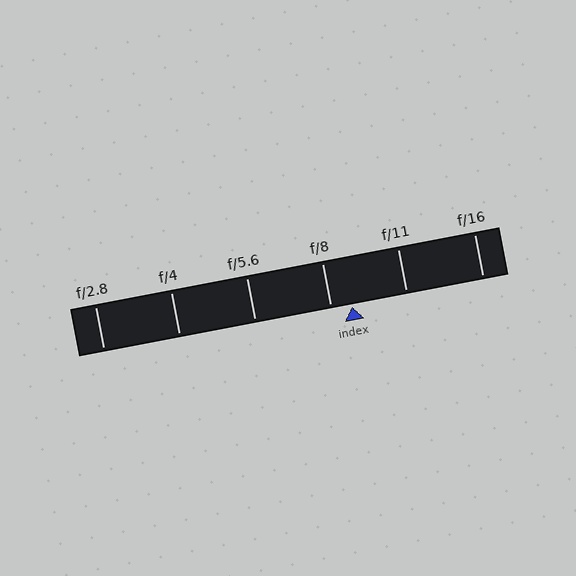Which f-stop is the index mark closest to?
The index mark is closest to f/8.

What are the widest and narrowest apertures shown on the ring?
The widest aperture shown is f/2.8 and the narrowest is f/16.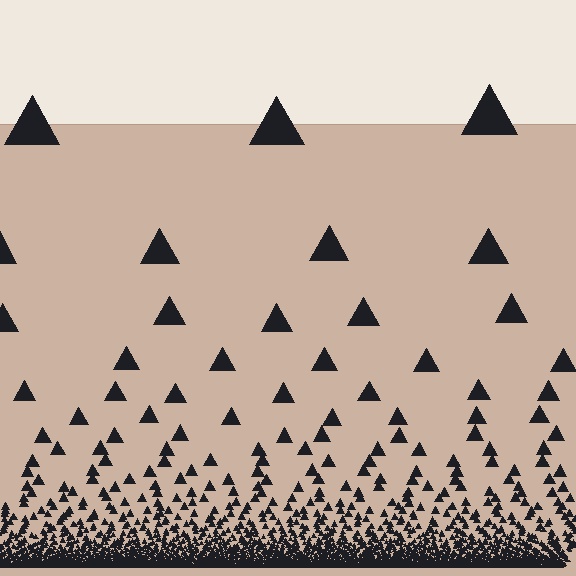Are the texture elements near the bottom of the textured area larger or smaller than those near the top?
Smaller. The gradient is inverted — elements near the bottom are smaller and denser.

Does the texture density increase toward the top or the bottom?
Density increases toward the bottom.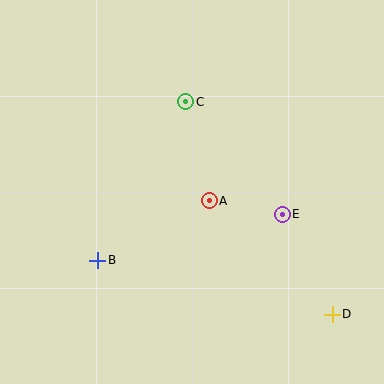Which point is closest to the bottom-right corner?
Point D is closest to the bottom-right corner.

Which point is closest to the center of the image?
Point A at (209, 201) is closest to the center.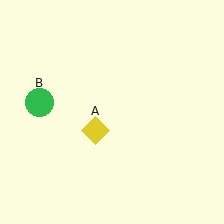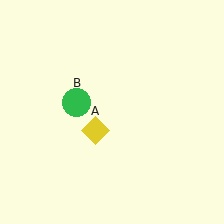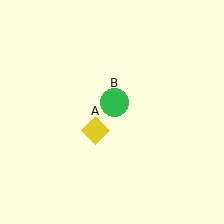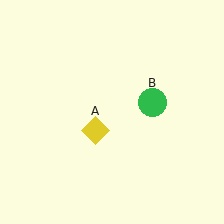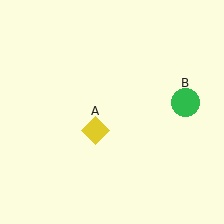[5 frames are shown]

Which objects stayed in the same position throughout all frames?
Yellow diamond (object A) remained stationary.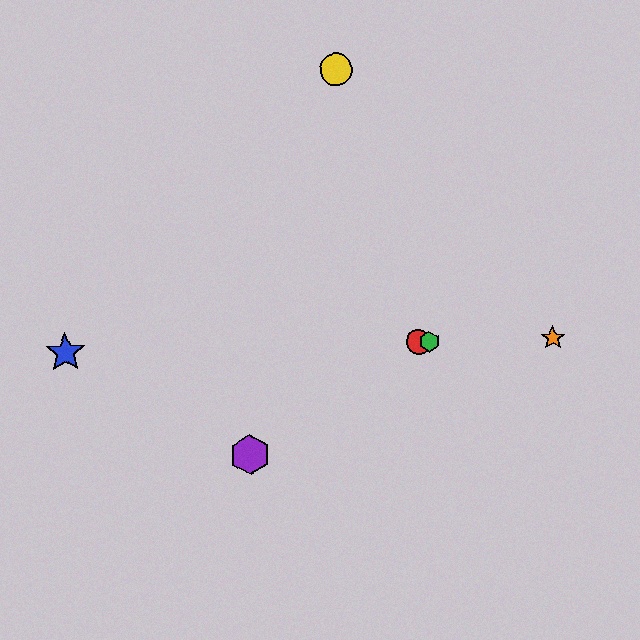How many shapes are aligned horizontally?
4 shapes (the red circle, the blue star, the green hexagon, the orange star) are aligned horizontally.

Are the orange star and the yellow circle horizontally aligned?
No, the orange star is at y≈338 and the yellow circle is at y≈69.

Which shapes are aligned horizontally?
The red circle, the blue star, the green hexagon, the orange star are aligned horizontally.